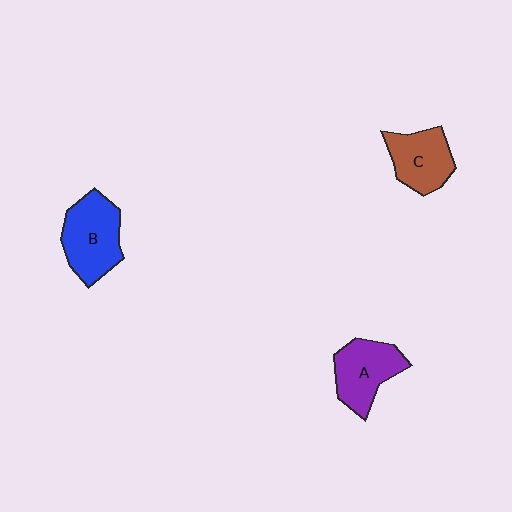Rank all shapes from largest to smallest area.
From largest to smallest: B (blue), A (purple), C (brown).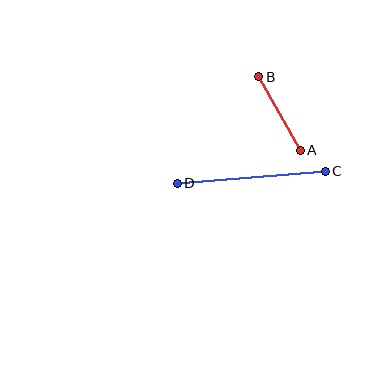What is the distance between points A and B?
The distance is approximately 84 pixels.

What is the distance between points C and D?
The distance is approximately 149 pixels.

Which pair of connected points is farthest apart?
Points C and D are farthest apart.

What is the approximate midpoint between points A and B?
The midpoint is at approximately (280, 114) pixels.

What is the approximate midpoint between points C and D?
The midpoint is at approximately (251, 177) pixels.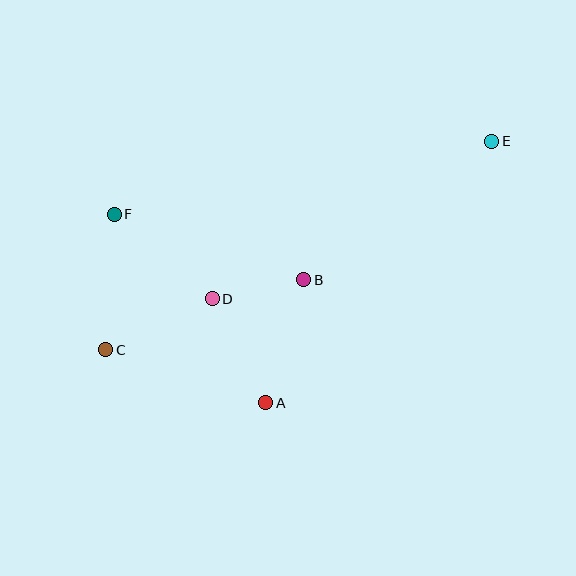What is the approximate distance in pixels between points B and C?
The distance between B and C is approximately 210 pixels.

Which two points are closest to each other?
Points B and D are closest to each other.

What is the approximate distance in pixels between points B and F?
The distance between B and F is approximately 201 pixels.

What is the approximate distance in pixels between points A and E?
The distance between A and E is approximately 346 pixels.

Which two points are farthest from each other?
Points C and E are farthest from each other.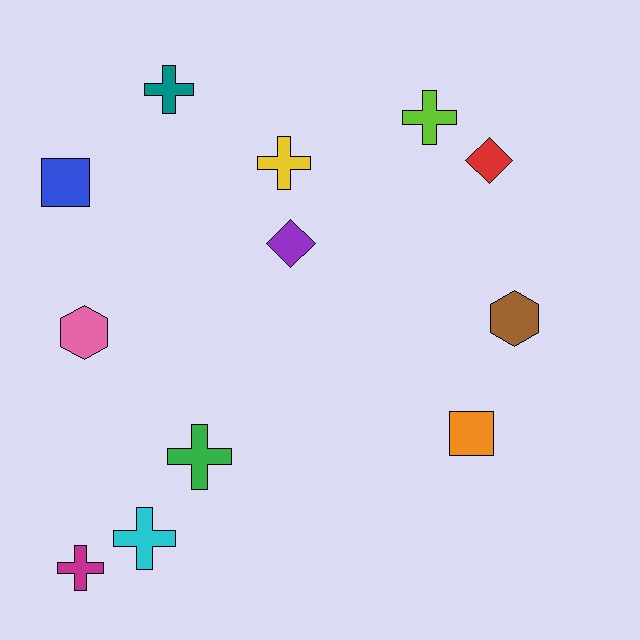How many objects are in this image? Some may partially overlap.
There are 12 objects.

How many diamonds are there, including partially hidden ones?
There are 2 diamonds.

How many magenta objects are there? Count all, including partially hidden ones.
There is 1 magenta object.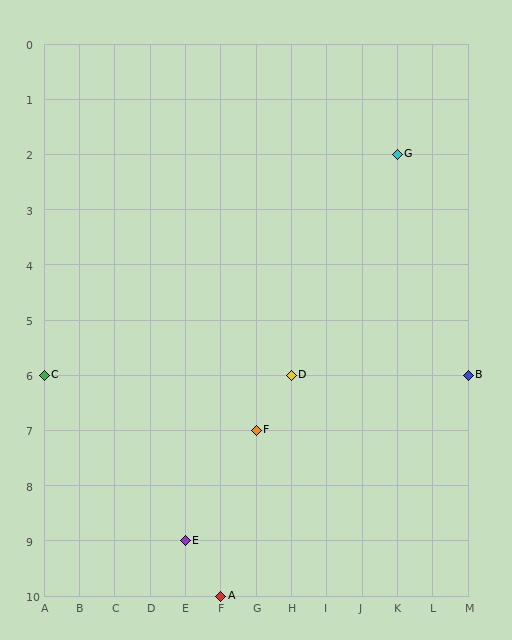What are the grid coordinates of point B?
Point B is at grid coordinates (M, 6).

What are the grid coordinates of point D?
Point D is at grid coordinates (H, 6).